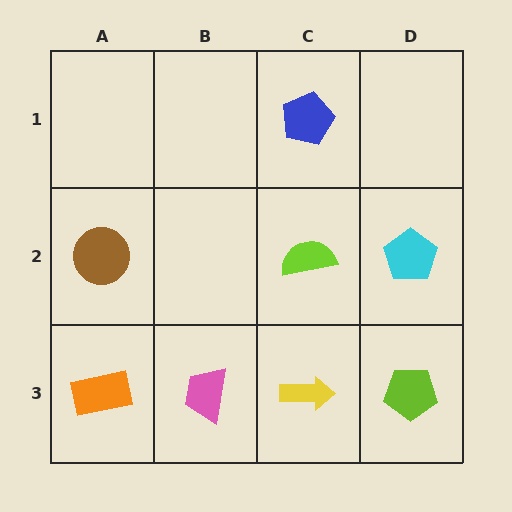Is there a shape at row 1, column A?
No, that cell is empty.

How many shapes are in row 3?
4 shapes.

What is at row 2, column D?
A cyan pentagon.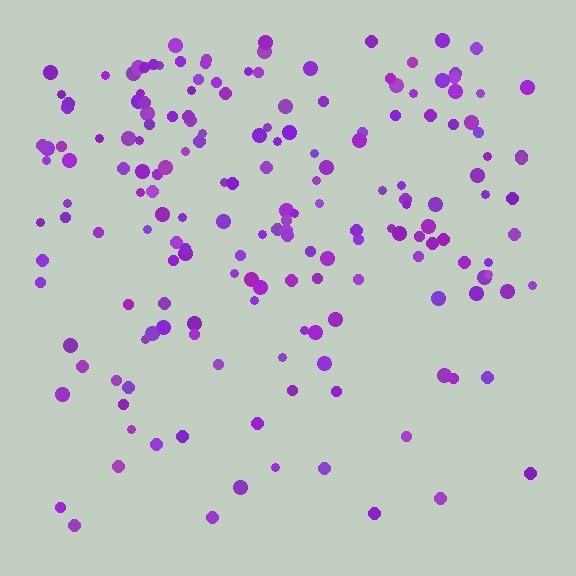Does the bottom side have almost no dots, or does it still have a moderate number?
Still a moderate number, just noticeably fewer than the top.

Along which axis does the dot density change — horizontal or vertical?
Vertical.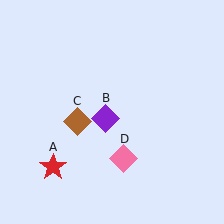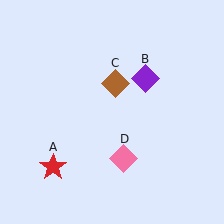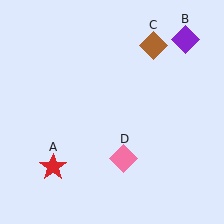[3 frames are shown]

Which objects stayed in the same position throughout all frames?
Red star (object A) and pink diamond (object D) remained stationary.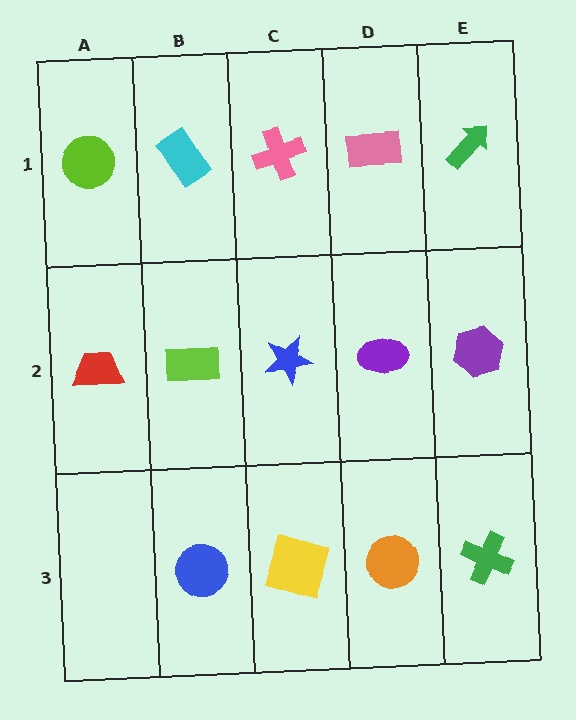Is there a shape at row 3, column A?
No, that cell is empty.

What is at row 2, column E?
A purple hexagon.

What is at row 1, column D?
A pink rectangle.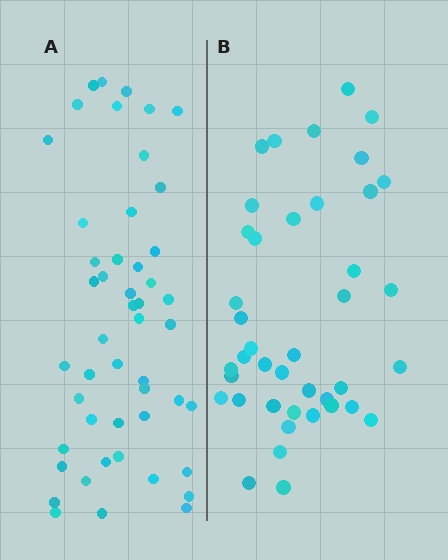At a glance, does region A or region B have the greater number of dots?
Region A (the left region) has more dots.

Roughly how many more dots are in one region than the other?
Region A has roughly 8 or so more dots than region B.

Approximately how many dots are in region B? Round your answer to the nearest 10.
About 40 dots. (The exact count is 41, which rounds to 40.)